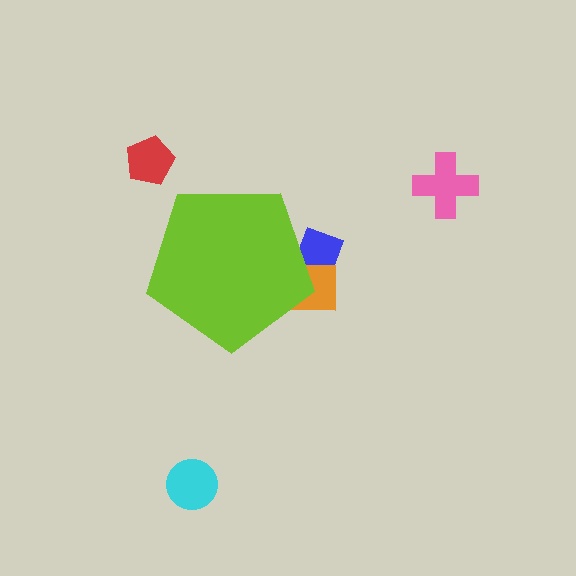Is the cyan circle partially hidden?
No, the cyan circle is fully visible.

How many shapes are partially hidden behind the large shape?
2 shapes are partially hidden.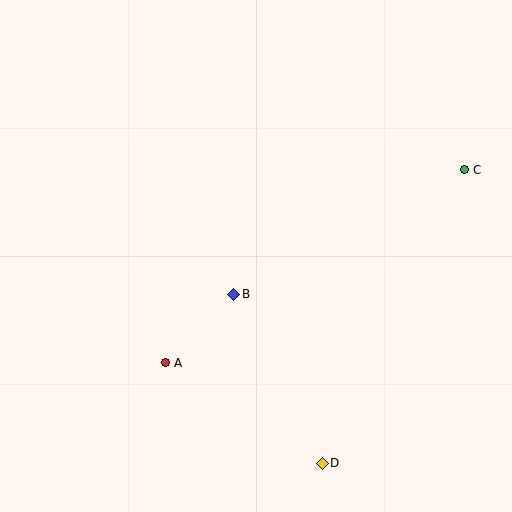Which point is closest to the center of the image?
Point B at (234, 294) is closest to the center.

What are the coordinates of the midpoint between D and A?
The midpoint between D and A is at (244, 413).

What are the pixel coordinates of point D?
Point D is at (322, 463).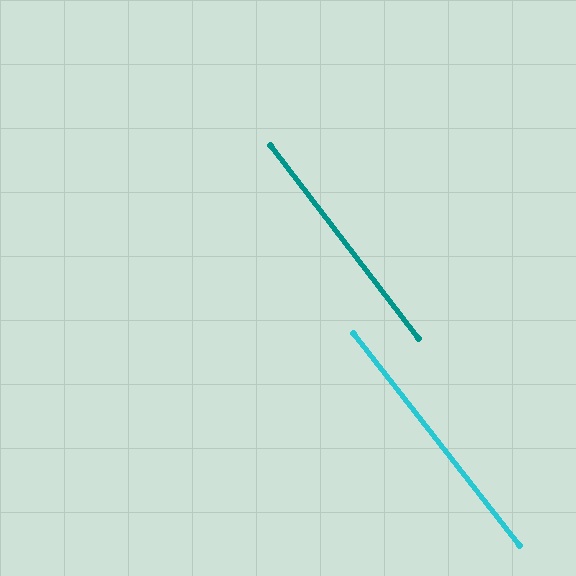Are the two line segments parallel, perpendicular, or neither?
Parallel — their directions differ by only 0.3°.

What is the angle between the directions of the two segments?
Approximately 0 degrees.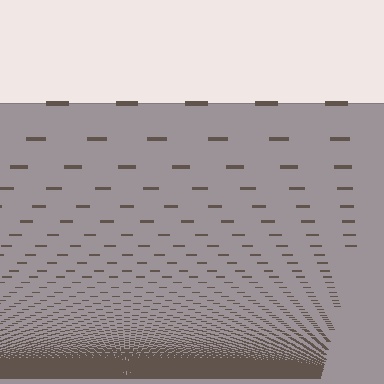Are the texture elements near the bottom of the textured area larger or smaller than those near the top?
Smaller. The gradient is inverted — elements near the bottom are smaller and denser.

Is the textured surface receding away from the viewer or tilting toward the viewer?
The surface appears to tilt toward the viewer. Texture elements get larger and sparser toward the top.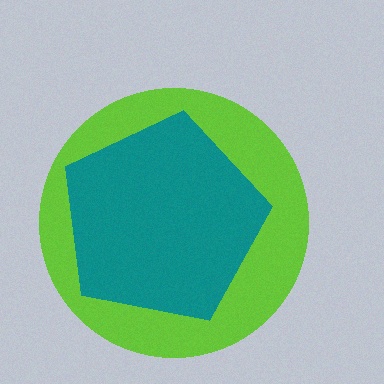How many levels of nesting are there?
2.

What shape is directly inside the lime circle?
The teal pentagon.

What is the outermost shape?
The lime circle.